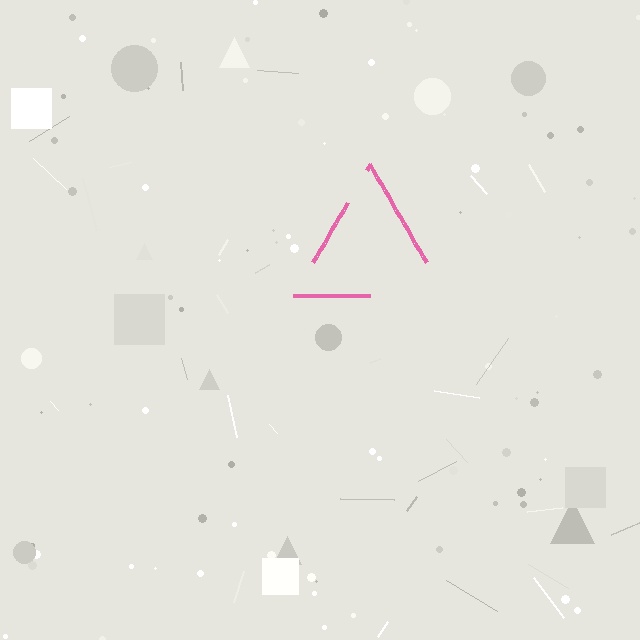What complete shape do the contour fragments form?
The contour fragments form a triangle.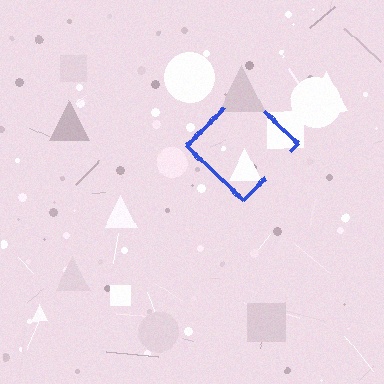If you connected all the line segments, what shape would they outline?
They would outline a diamond.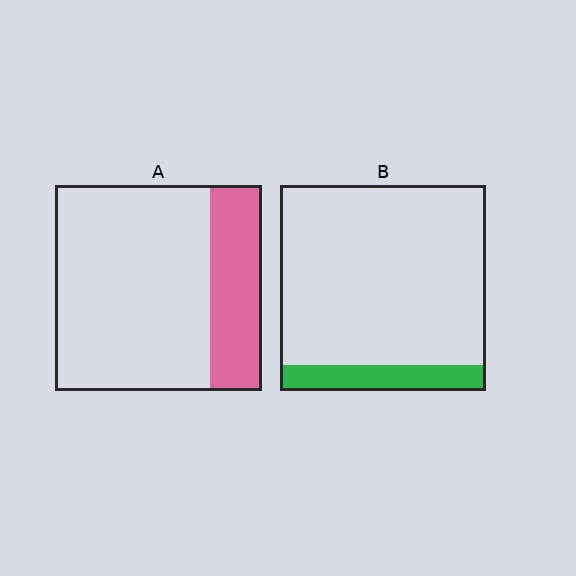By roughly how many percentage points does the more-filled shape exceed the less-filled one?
By roughly 10 percentage points (A over B).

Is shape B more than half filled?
No.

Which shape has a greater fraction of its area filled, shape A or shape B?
Shape A.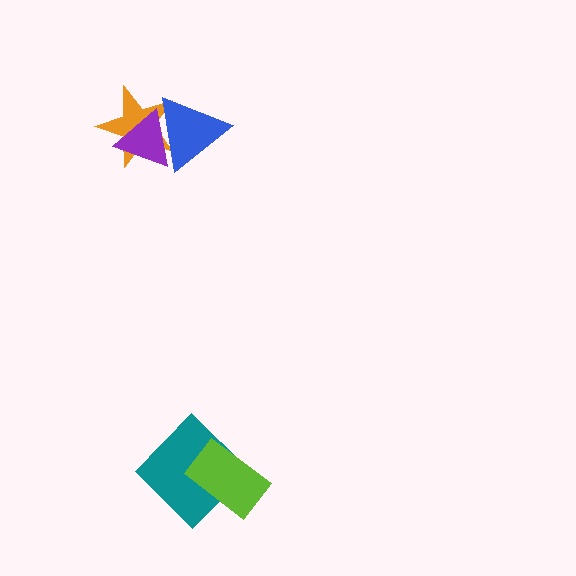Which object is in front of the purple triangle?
The blue triangle is in front of the purple triangle.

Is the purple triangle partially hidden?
Yes, it is partially covered by another shape.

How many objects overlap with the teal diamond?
1 object overlaps with the teal diamond.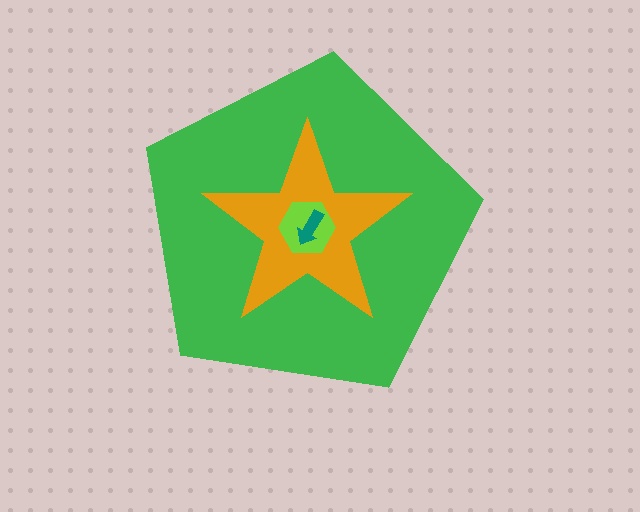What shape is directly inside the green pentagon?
The orange star.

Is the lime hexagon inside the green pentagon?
Yes.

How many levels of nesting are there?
4.